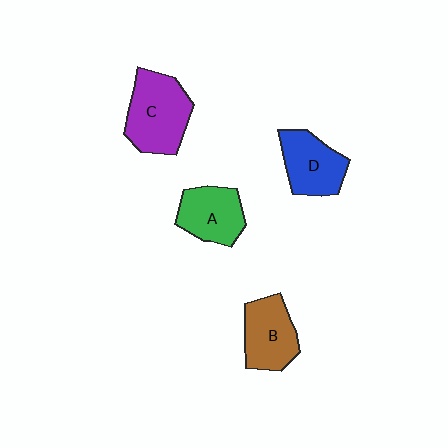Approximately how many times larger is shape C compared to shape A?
Approximately 1.3 times.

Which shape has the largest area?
Shape C (purple).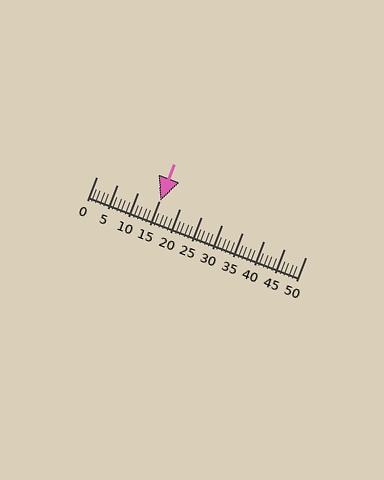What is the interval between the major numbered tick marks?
The major tick marks are spaced 5 units apart.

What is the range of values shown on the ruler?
The ruler shows values from 0 to 50.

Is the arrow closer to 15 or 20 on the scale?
The arrow is closer to 15.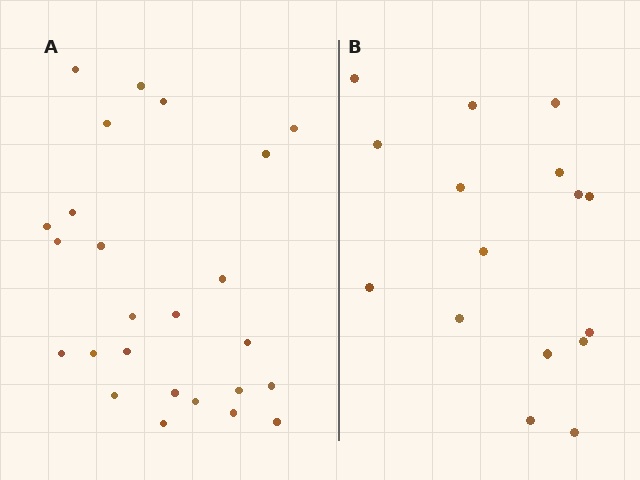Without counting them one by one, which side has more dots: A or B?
Region A (the left region) has more dots.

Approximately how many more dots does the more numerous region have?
Region A has roughly 8 or so more dots than region B.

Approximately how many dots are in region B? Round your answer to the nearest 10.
About 20 dots. (The exact count is 16, which rounds to 20.)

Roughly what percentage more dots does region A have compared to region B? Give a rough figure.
About 55% more.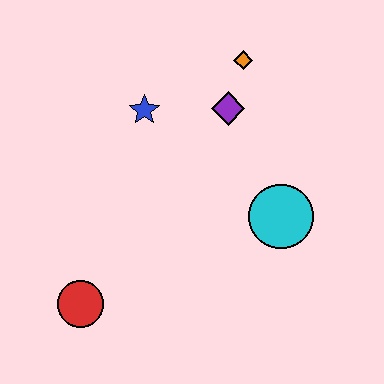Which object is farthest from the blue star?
The red circle is farthest from the blue star.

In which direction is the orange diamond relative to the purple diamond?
The orange diamond is above the purple diamond.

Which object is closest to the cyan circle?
The purple diamond is closest to the cyan circle.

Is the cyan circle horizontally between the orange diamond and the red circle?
No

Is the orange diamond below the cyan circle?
No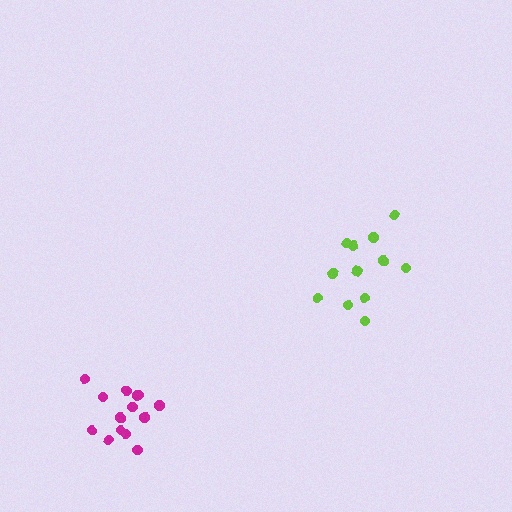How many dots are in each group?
Group 1: 12 dots, Group 2: 14 dots (26 total).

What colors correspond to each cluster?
The clusters are colored: lime, magenta.